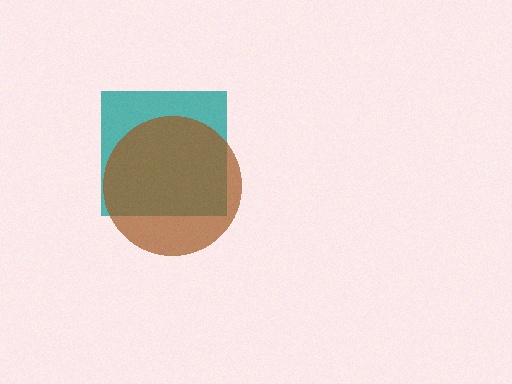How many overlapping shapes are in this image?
There are 2 overlapping shapes in the image.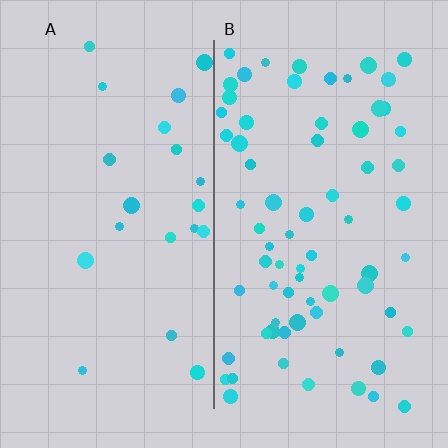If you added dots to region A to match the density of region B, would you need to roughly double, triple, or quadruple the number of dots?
Approximately triple.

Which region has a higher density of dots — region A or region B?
B (the right).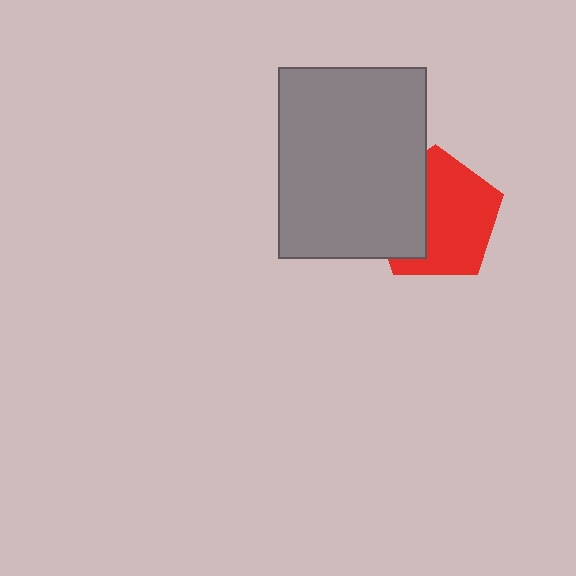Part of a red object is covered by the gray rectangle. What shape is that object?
It is a pentagon.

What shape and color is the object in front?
The object in front is a gray rectangle.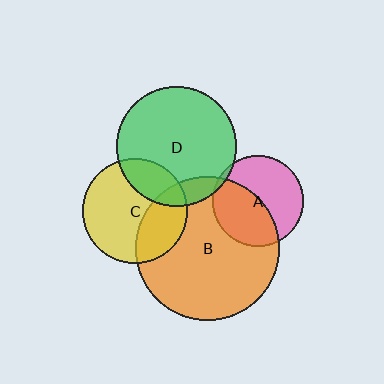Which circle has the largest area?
Circle B (orange).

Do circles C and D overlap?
Yes.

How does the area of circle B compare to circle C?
Approximately 1.9 times.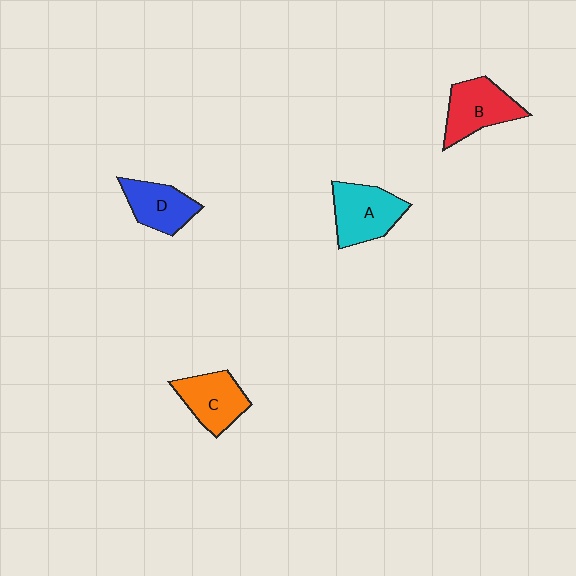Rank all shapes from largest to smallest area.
From largest to smallest: A (cyan), B (red), C (orange), D (blue).